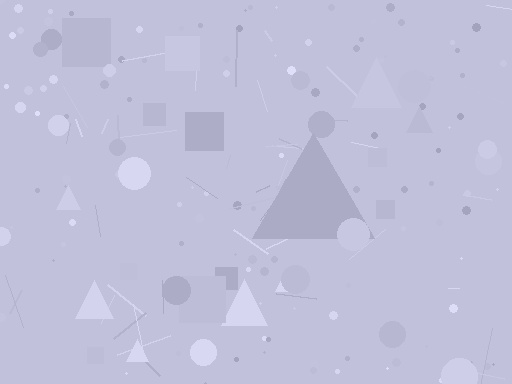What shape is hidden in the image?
A triangle is hidden in the image.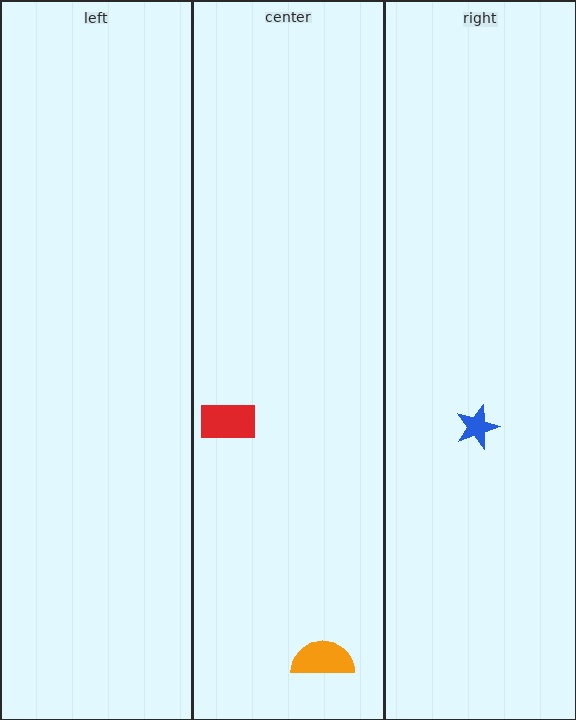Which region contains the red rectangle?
The center region.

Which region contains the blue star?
The right region.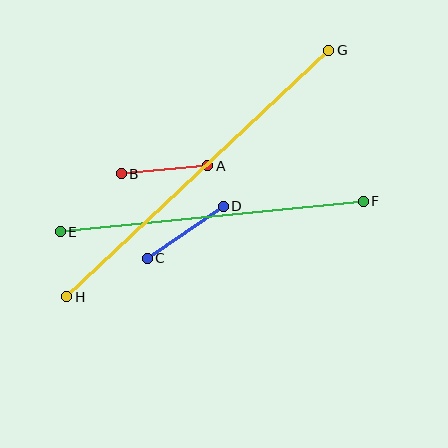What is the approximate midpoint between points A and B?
The midpoint is at approximately (165, 170) pixels.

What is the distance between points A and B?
The distance is approximately 87 pixels.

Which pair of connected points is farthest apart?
Points G and H are farthest apart.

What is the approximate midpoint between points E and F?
The midpoint is at approximately (212, 217) pixels.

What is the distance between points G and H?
The distance is approximately 360 pixels.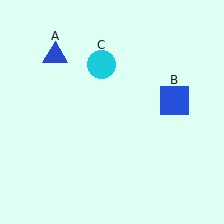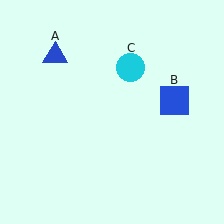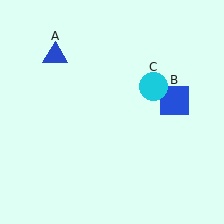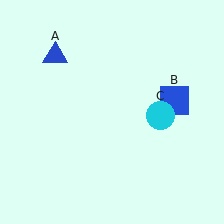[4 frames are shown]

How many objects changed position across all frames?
1 object changed position: cyan circle (object C).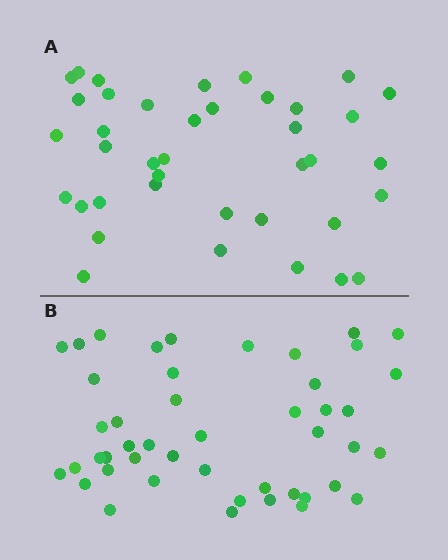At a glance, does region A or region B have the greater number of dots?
Region B (the bottom region) has more dots.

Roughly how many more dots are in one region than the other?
Region B has roughly 8 or so more dots than region A.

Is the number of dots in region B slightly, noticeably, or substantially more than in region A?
Region B has only slightly more — the two regions are fairly close. The ratio is roughly 1.2 to 1.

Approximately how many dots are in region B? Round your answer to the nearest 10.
About 50 dots. (The exact count is 46, which rounds to 50.)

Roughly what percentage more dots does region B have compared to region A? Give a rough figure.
About 20% more.